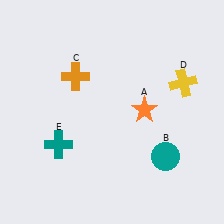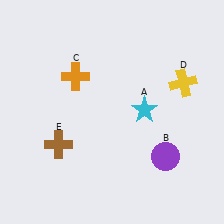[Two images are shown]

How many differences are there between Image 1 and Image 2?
There are 3 differences between the two images.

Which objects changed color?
A changed from orange to cyan. B changed from teal to purple. E changed from teal to brown.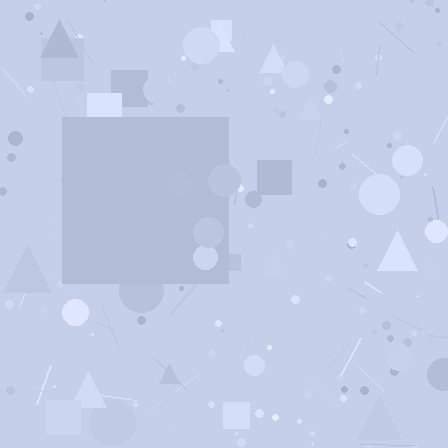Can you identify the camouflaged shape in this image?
The camouflaged shape is a square.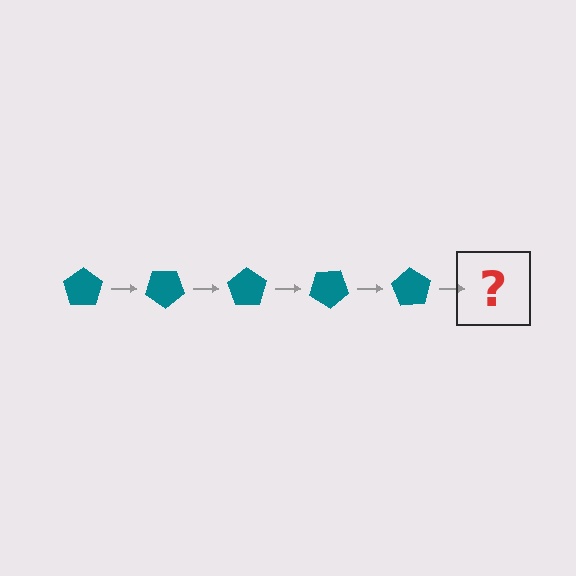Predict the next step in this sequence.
The next step is a teal pentagon rotated 175 degrees.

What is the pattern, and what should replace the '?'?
The pattern is that the pentagon rotates 35 degrees each step. The '?' should be a teal pentagon rotated 175 degrees.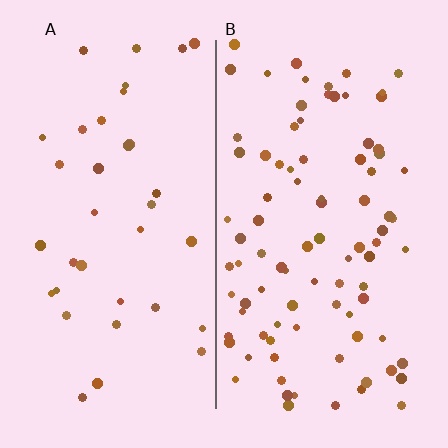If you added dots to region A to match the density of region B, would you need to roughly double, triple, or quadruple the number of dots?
Approximately triple.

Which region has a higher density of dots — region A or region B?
B (the right).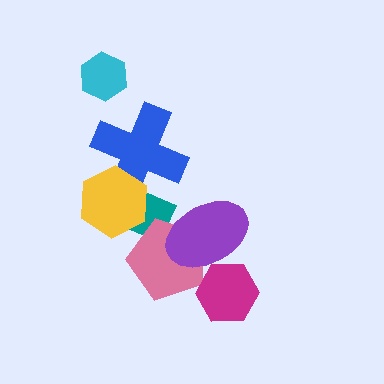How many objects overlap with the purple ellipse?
3 objects overlap with the purple ellipse.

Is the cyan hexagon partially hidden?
No, no other shape covers it.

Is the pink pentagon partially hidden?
Yes, it is partially covered by another shape.